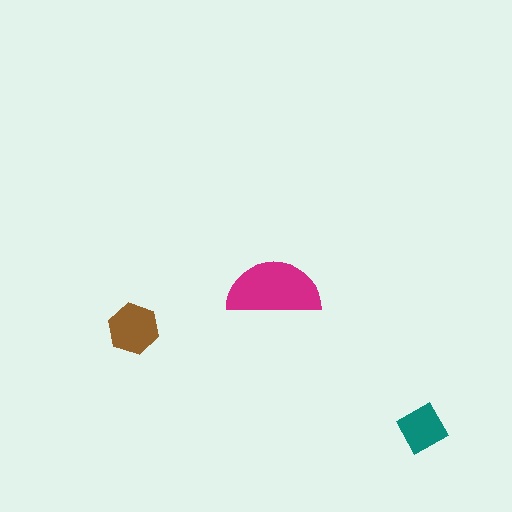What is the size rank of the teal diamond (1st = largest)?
3rd.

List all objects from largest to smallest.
The magenta semicircle, the brown hexagon, the teal diamond.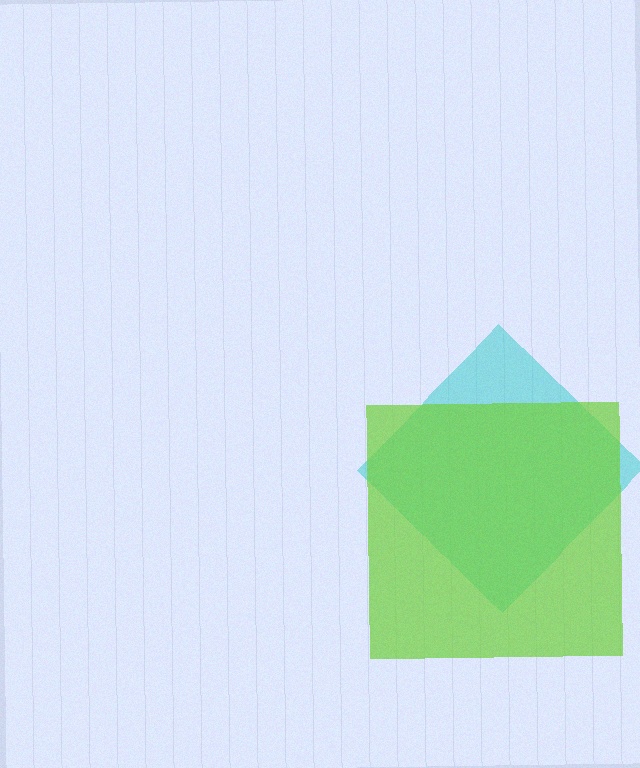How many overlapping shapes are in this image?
There are 2 overlapping shapes in the image.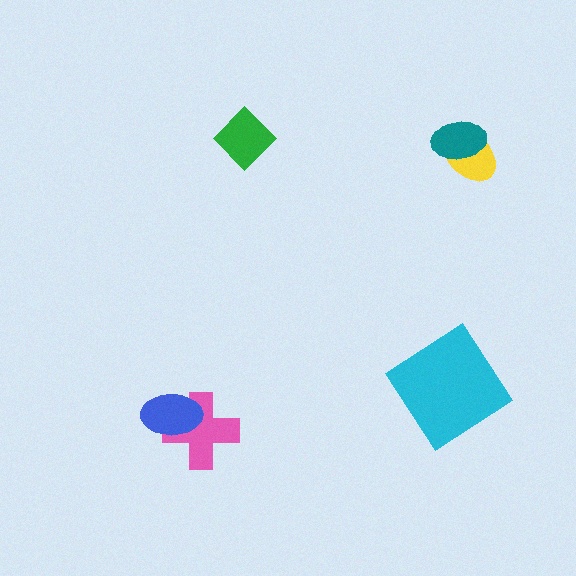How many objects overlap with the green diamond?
0 objects overlap with the green diamond.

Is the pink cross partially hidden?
Yes, it is partially covered by another shape.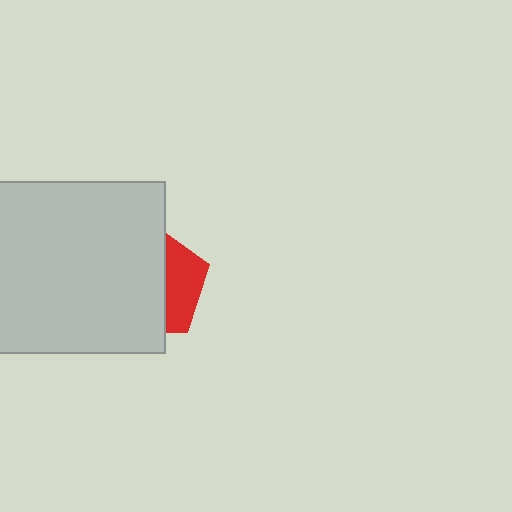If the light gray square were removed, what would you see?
You would see the complete red pentagon.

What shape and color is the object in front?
The object in front is a light gray square.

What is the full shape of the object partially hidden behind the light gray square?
The partially hidden object is a red pentagon.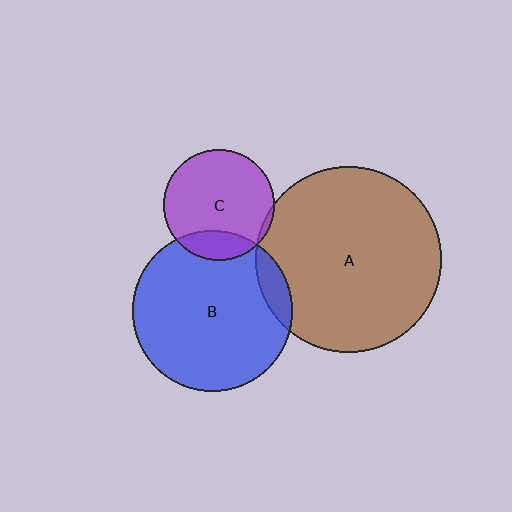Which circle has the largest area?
Circle A (brown).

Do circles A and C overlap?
Yes.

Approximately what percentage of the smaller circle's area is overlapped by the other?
Approximately 5%.